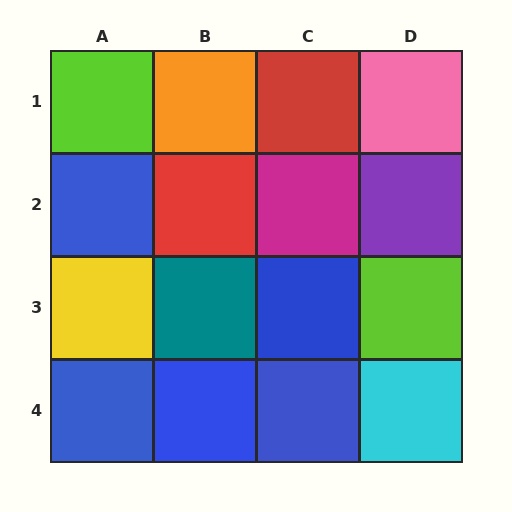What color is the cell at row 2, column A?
Blue.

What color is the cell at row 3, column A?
Yellow.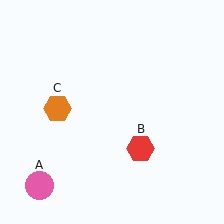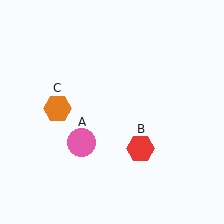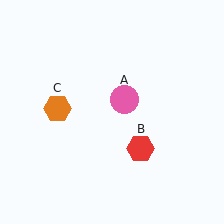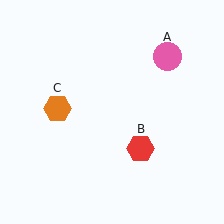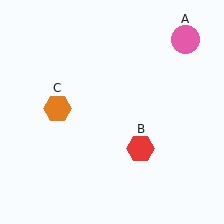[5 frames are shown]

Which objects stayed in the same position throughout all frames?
Red hexagon (object B) and orange hexagon (object C) remained stationary.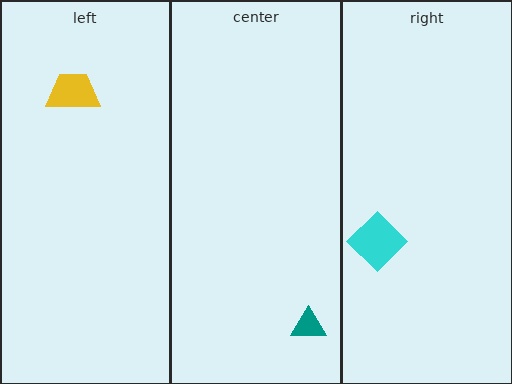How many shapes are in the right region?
1.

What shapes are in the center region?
The teal triangle.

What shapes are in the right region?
The cyan diamond.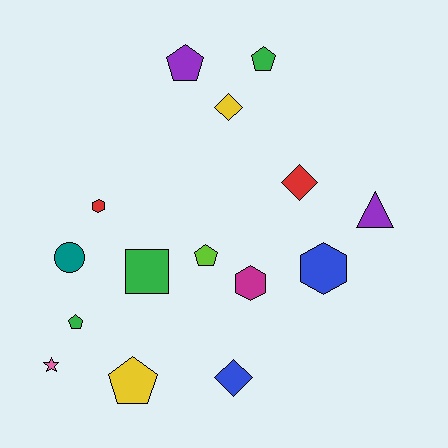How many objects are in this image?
There are 15 objects.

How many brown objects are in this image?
There are no brown objects.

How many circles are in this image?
There is 1 circle.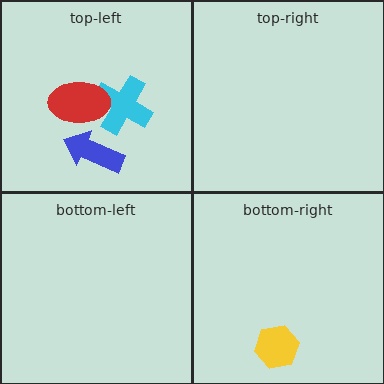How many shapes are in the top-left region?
3.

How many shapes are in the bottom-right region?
1.